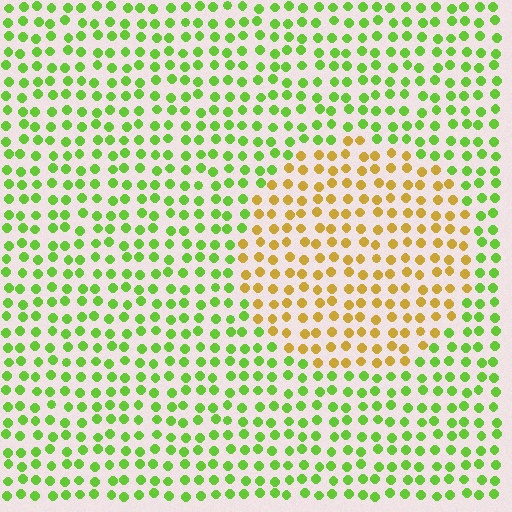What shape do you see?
I see a circle.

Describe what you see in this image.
The image is filled with small lime elements in a uniform arrangement. A circle-shaped region is visible where the elements are tinted to a slightly different hue, forming a subtle color boundary.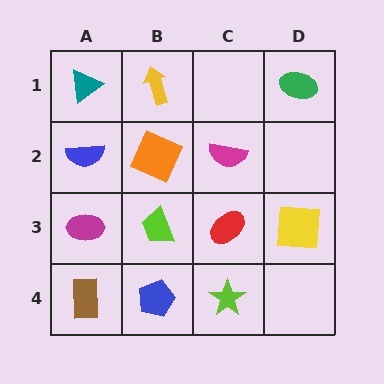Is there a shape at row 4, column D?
No, that cell is empty.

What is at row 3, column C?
A red ellipse.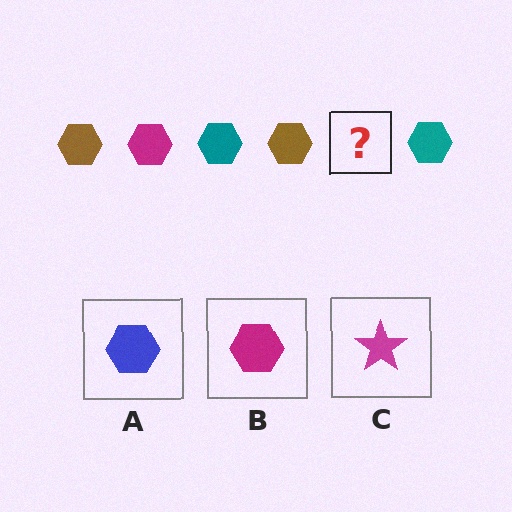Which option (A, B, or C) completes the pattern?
B.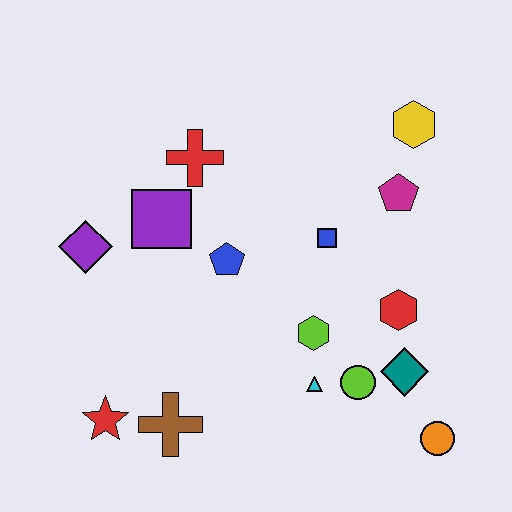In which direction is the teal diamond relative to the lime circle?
The teal diamond is to the right of the lime circle.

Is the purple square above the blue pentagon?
Yes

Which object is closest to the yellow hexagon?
The magenta pentagon is closest to the yellow hexagon.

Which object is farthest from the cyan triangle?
The yellow hexagon is farthest from the cyan triangle.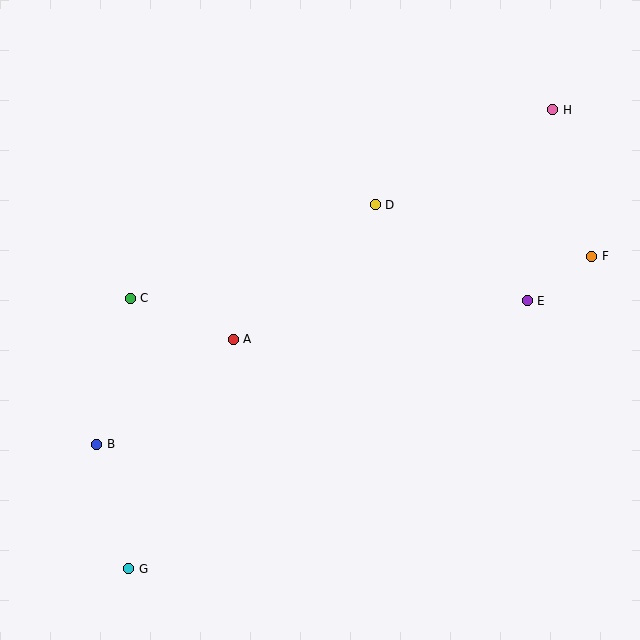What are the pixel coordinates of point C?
Point C is at (130, 298).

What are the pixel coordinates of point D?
Point D is at (375, 205).